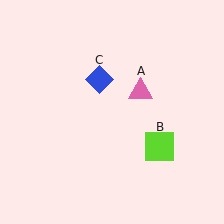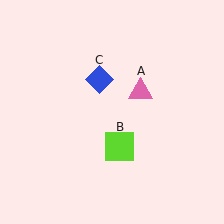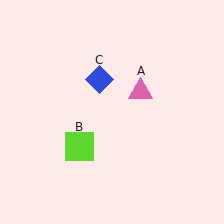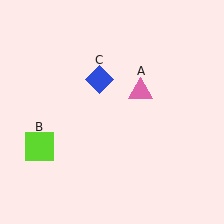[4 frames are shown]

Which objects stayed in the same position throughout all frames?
Pink triangle (object A) and blue diamond (object C) remained stationary.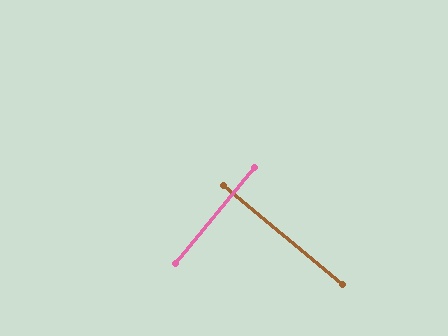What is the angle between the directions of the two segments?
Approximately 90 degrees.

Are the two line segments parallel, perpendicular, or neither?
Perpendicular — they meet at approximately 90°.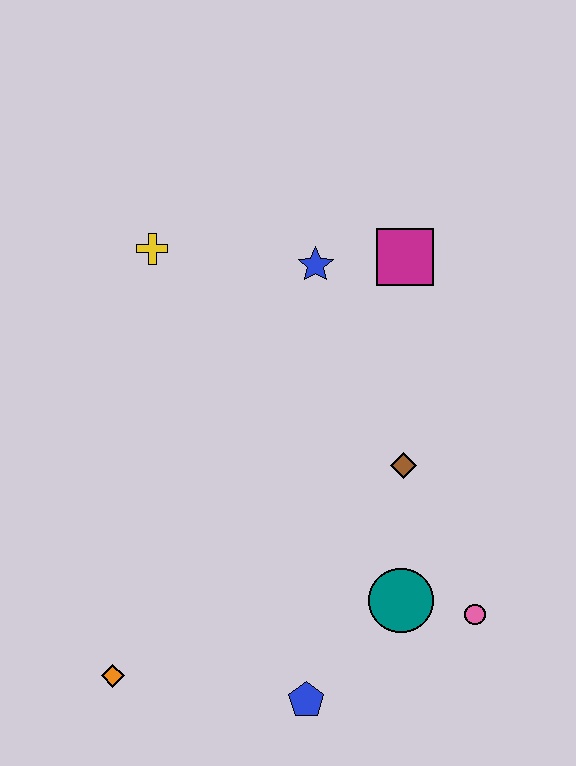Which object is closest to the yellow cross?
The blue star is closest to the yellow cross.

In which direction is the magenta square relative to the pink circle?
The magenta square is above the pink circle.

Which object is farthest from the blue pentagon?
The yellow cross is farthest from the blue pentagon.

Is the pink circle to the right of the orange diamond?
Yes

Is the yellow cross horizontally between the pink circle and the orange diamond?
Yes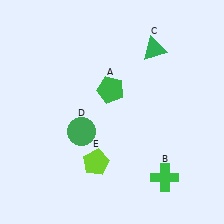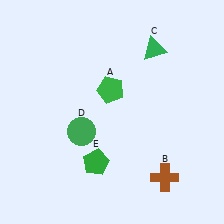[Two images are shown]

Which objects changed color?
B changed from green to brown. E changed from lime to green.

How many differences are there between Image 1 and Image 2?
There are 2 differences between the two images.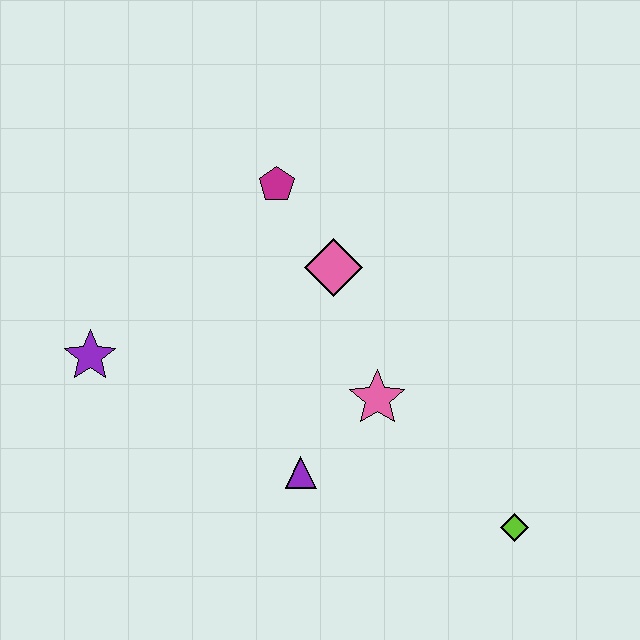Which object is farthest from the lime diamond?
The purple star is farthest from the lime diamond.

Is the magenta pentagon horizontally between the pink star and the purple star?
Yes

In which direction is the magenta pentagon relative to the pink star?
The magenta pentagon is above the pink star.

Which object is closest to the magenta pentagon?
The pink diamond is closest to the magenta pentagon.